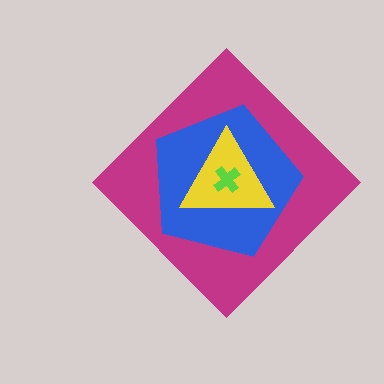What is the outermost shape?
The magenta diamond.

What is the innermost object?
The lime cross.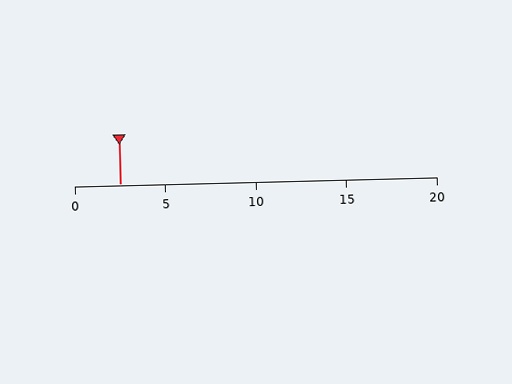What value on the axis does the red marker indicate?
The marker indicates approximately 2.5.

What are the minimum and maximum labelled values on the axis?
The axis runs from 0 to 20.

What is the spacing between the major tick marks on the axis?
The major ticks are spaced 5 apart.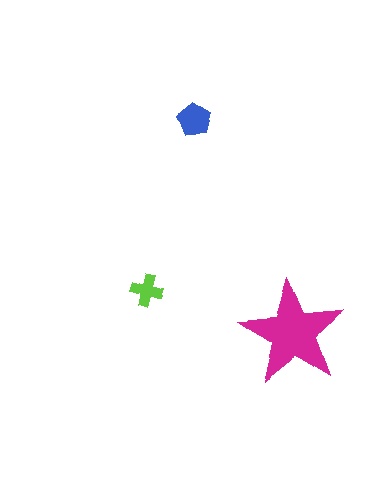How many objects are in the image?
There are 3 objects in the image.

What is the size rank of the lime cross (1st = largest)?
3rd.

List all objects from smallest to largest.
The lime cross, the blue pentagon, the magenta star.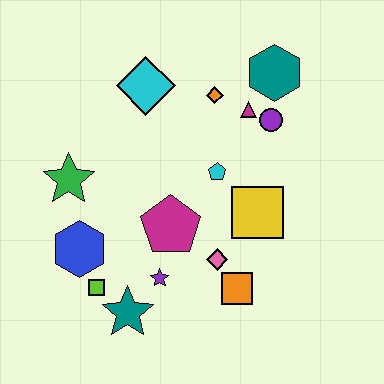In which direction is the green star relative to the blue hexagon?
The green star is above the blue hexagon.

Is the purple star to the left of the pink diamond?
Yes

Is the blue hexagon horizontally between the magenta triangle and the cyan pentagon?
No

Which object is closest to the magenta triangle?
The purple circle is closest to the magenta triangle.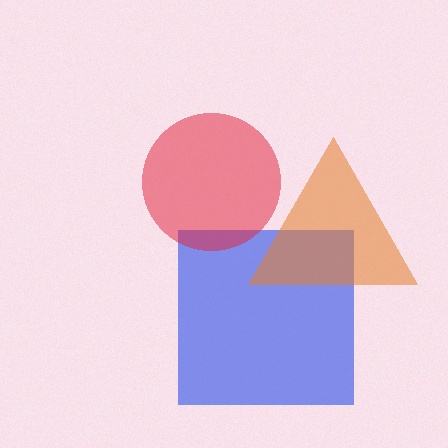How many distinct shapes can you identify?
There are 3 distinct shapes: a blue square, an orange triangle, a red circle.